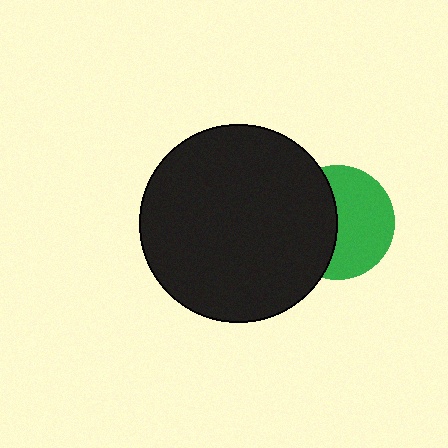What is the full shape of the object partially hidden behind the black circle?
The partially hidden object is a green circle.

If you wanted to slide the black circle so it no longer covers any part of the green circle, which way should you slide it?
Slide it left — that is the most direct way to separate the two shapes.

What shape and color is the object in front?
The object in front is a black circle.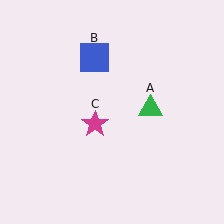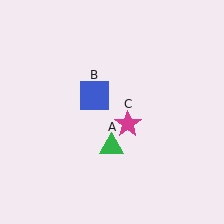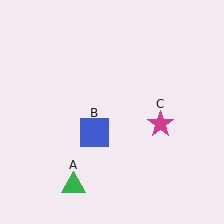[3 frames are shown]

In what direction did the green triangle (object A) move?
The green triangle (object A) moved down and to the left.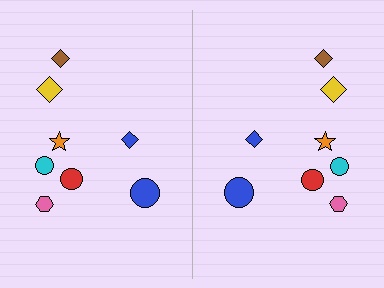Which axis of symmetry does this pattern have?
The pattern has a vertical axis of symmetry running through the center of the image.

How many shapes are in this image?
There are 16 shapes in this image.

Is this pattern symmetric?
Yes, this pattern has bilateral (reflection) symmetry.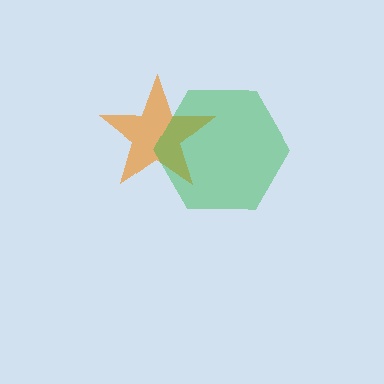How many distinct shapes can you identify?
There are 2 distinct shapes: an orange star, a green hexagon.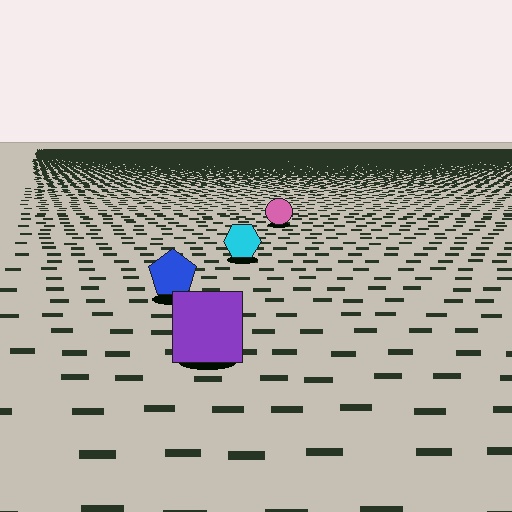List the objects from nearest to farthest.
From nearest to farthest: the purple square, the blue pentagon, the cyan hexagon, the pink circle.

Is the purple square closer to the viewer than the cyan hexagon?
Yes. The purple square is closer — you can tell from the texture gradient: the ground texture is coarser near it.